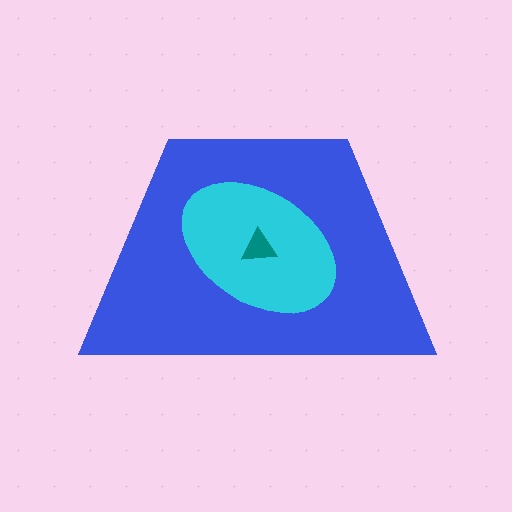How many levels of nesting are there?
3.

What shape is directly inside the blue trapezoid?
The cyan ellipse.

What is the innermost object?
The teal triangle.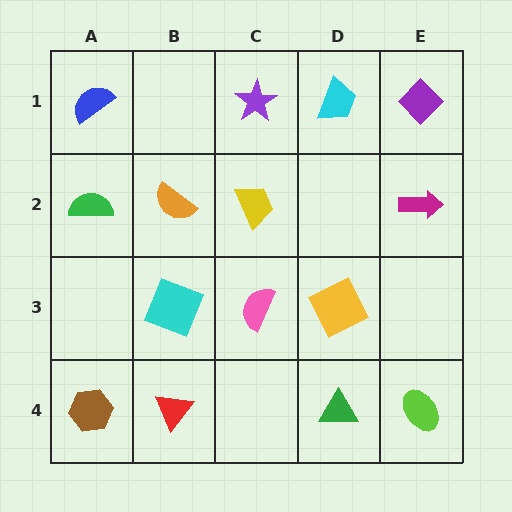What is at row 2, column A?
A green semicircle.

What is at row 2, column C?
A yellow trapezoid.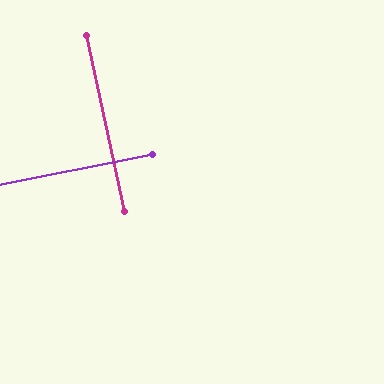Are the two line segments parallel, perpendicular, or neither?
Perpendicular — they meet at approximately 89°.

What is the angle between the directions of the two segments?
Approximately 89 degrees.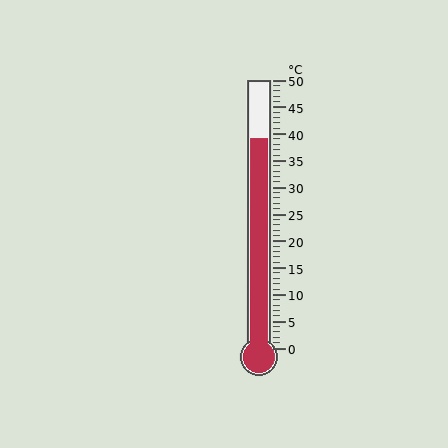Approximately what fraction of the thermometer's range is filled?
The thermometer is filled to approximately 80% of its range.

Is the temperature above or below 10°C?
The temperature is above 10°C.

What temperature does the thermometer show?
The thermometer shows approximately 39°C.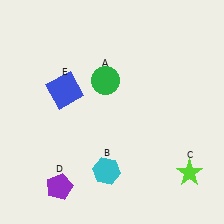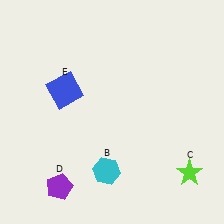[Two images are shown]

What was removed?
The green circle (A) was removed in Image 2.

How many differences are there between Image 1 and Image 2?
There is 1 difference between the two images.